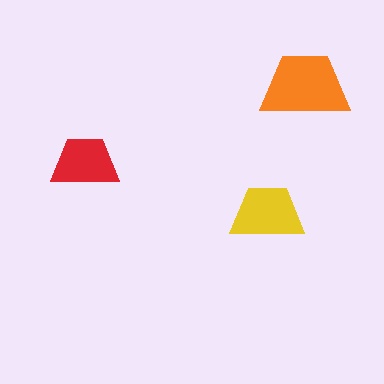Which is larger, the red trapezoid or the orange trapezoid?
The orange one.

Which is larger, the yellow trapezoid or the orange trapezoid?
The orange one.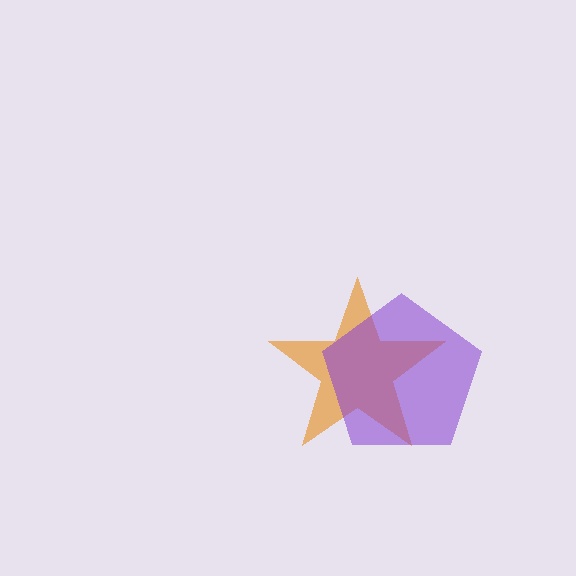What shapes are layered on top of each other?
The layered shapes are: an orange star, a purple pentagon.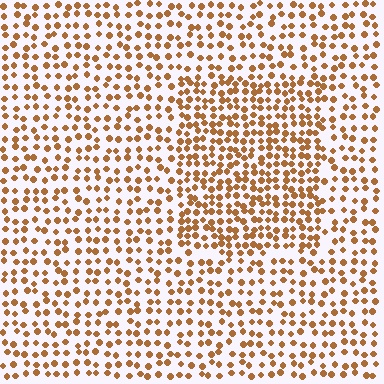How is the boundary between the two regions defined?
The boundary is defined by a change in element density (approximately 1.6x ratio). All elements are the same color, size, and shape.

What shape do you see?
I see a rectangle.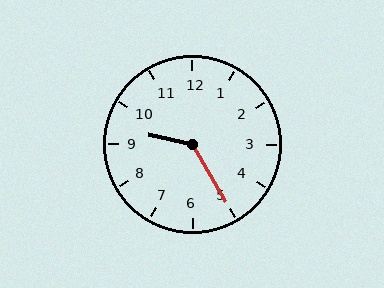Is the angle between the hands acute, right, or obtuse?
It is obtuse.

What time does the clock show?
9:25.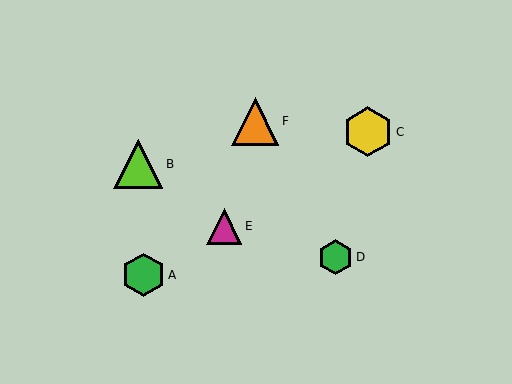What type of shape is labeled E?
Shape E is a magenta triangle.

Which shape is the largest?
The yellow hexagon (labeled C) is the largest.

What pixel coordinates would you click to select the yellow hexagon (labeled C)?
Click at (368, 132) to select the yellow hexagon C.